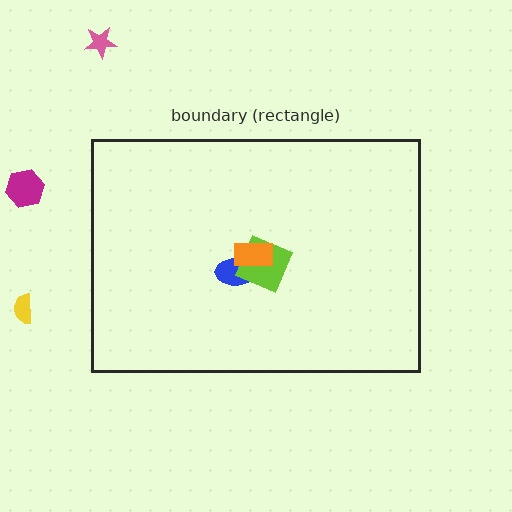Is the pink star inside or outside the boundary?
Outside.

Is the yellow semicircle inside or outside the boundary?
Outside.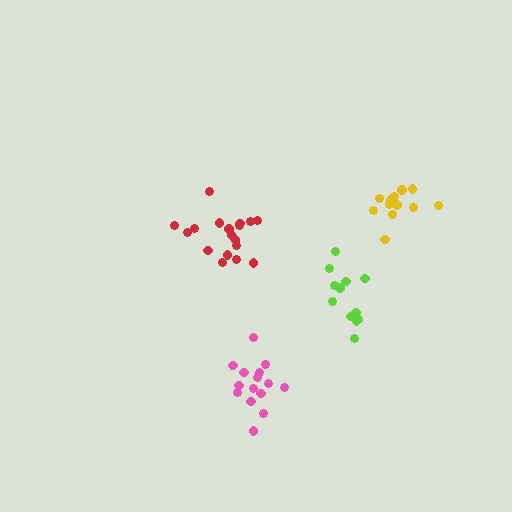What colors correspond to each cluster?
The clusters are colored: red, yellow, lime, pink.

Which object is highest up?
The yellow cluster is topmost.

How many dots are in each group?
Group 1: 18 dots, Group 2: 13 dots, Group 3: 13 dots, Group 4: 15 dots (59 total).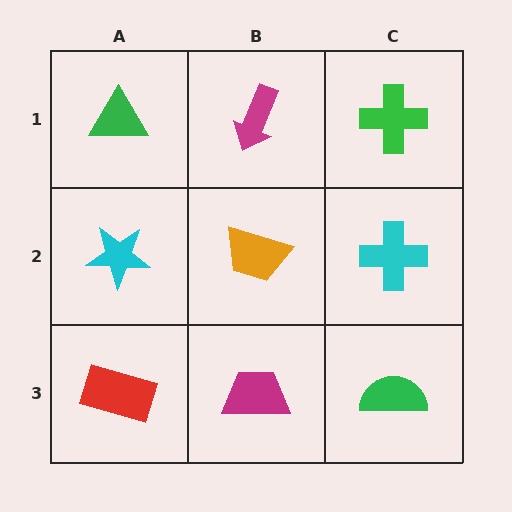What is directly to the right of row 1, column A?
A magenta arrow.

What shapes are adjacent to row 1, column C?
A cyan cross (row 2, column C), a magenta arrow (row 1, column B).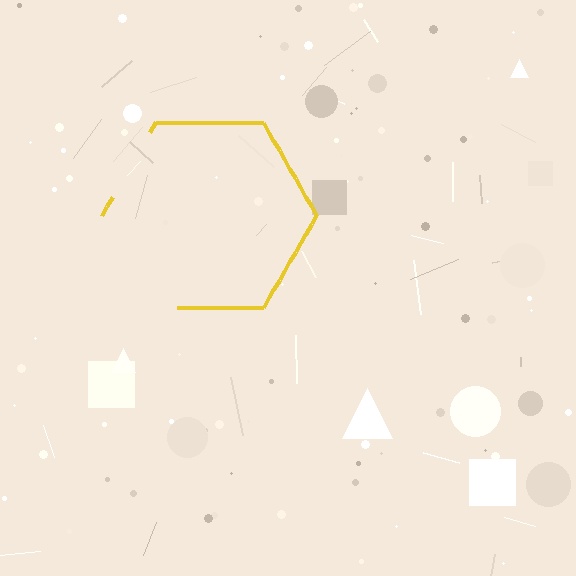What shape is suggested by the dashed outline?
The dashed outline suggests a hexagon.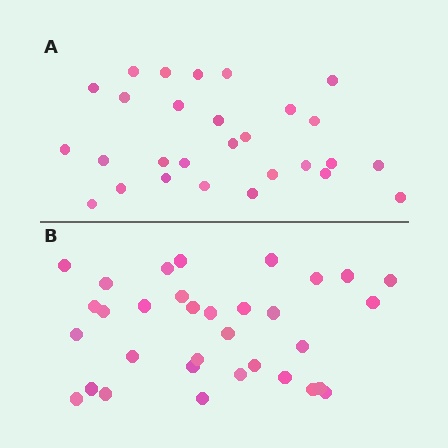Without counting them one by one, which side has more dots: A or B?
Region B (the bottom region) has more dots.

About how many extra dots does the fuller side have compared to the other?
Region B has about 5 more dots than region A.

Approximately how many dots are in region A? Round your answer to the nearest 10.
About 30 dots. (The exact count is 28, which rounds to 30.)